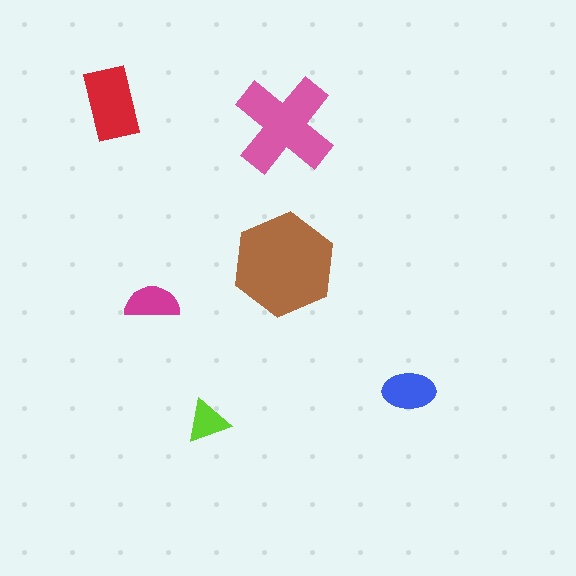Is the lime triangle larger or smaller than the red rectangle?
Smaller.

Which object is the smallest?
The lime triangle.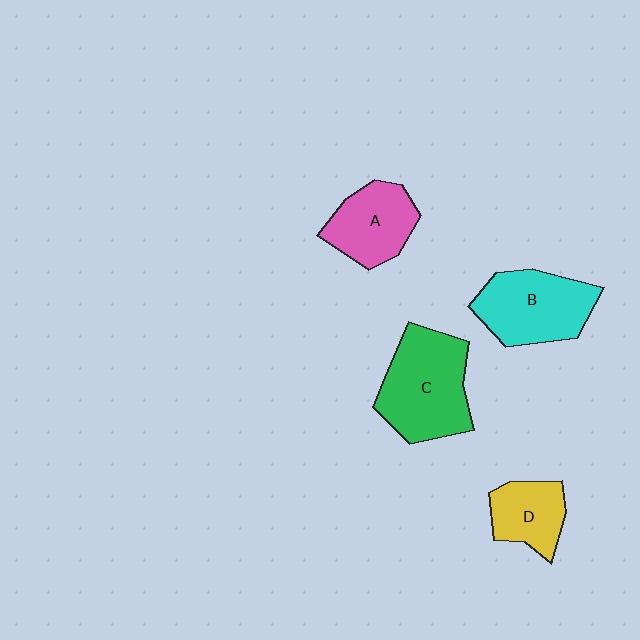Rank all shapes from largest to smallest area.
From largest to smallest: C (green), B (cyan), A (pink), D (yellow).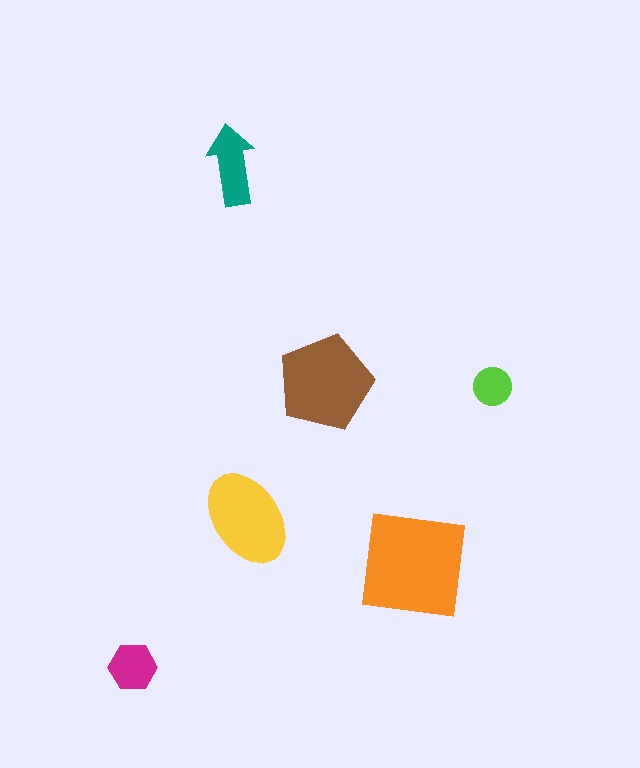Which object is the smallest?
The lime circle.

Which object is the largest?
The orange square.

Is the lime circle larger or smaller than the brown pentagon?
Smaller.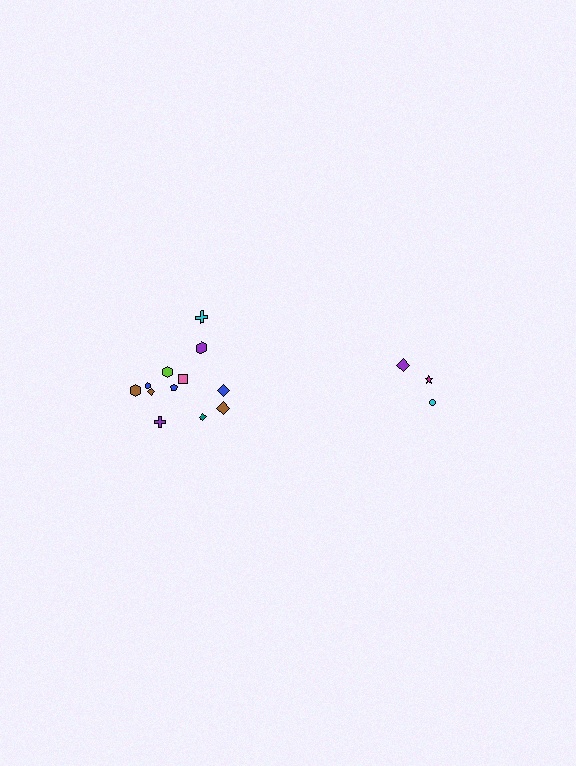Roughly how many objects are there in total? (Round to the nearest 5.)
Roughly 15 objects in total.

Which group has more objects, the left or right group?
The left group.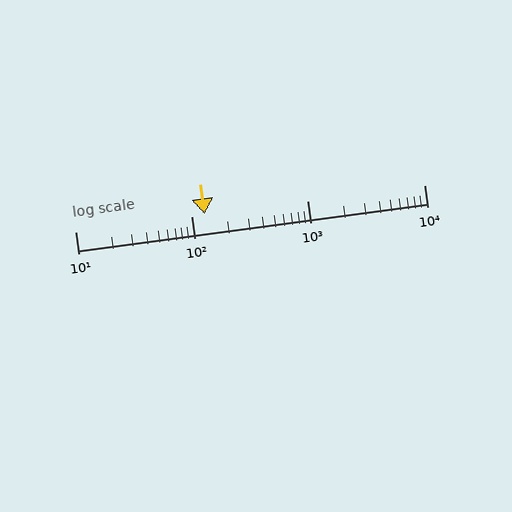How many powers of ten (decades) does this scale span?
The scale spans 3 decades, from 10 to 10000.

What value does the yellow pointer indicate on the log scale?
The pointer indicates approximately 130.